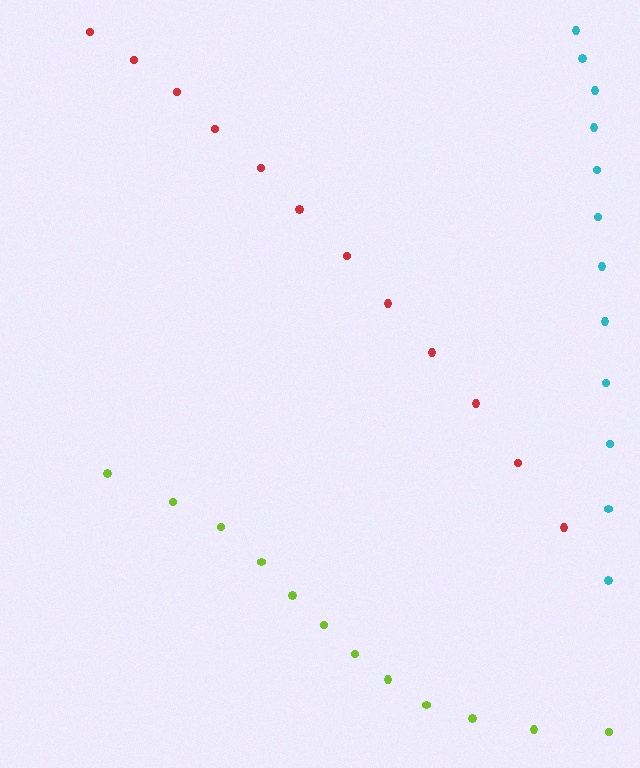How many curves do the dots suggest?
There are 3 distinct paths.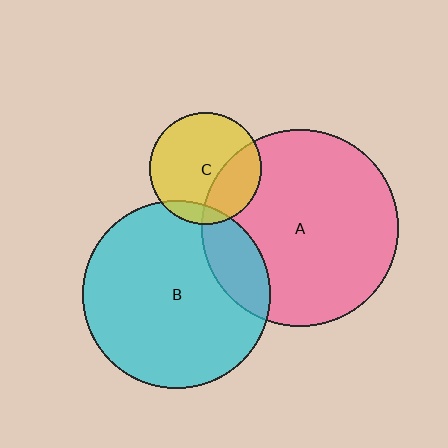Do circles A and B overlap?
Yes.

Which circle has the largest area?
Circle A (pink).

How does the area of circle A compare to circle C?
Approximately 3.1 times.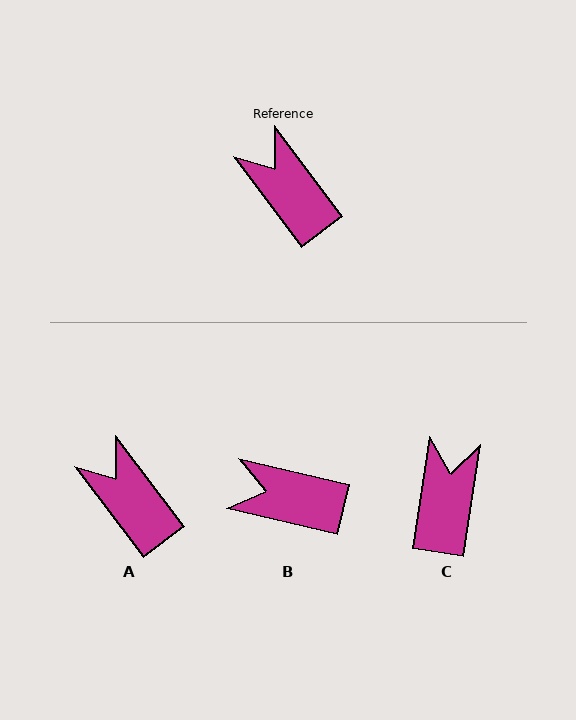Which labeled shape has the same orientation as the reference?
A.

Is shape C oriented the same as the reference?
No, it is off by about 46 degrees.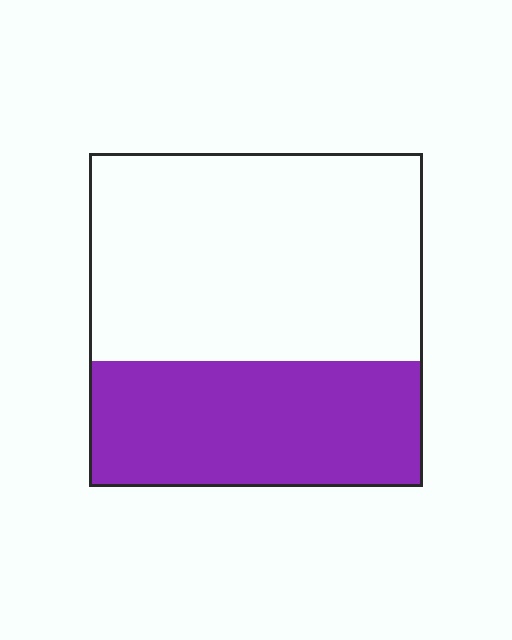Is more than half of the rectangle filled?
No.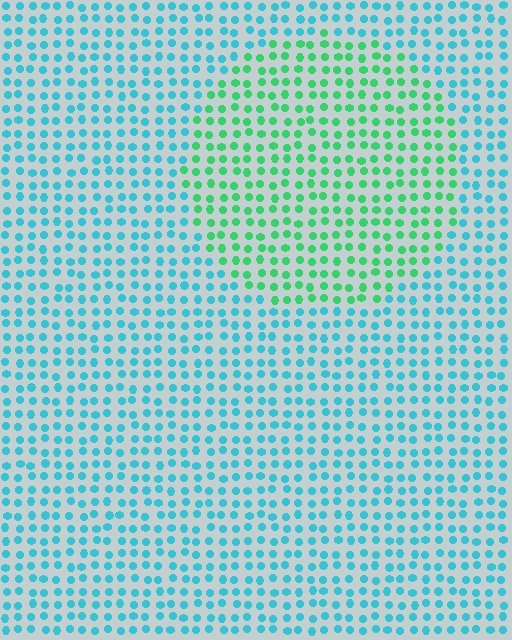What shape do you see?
I see a circle.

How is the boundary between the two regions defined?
The boundary is defined purely by a slight shift in hue (about 46 degrees). Spacing, size, and orientation are identical on both sides.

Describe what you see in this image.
The image is filled with small cyan elements in a uniform arrangement. A circle-shaped region is visible where the elements are tinted to a slightly different hue, forming a subtle color boundary.